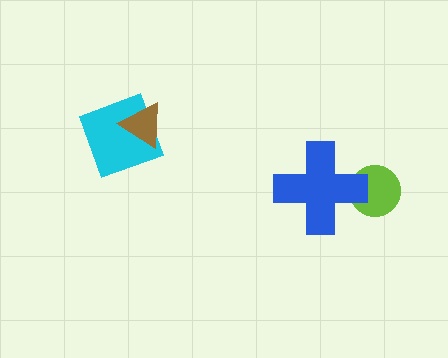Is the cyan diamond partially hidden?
Yes, it is partially covered by another shape.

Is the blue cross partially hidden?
No, no other shape covers it.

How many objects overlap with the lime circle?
1 object overlaps with the lime circle.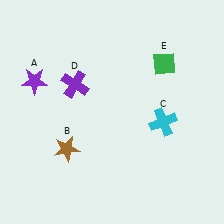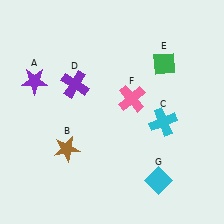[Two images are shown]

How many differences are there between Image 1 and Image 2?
There are 2 differences between the two images.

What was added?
A pink cross (F), a cyan diamond (G) were added in Image 2.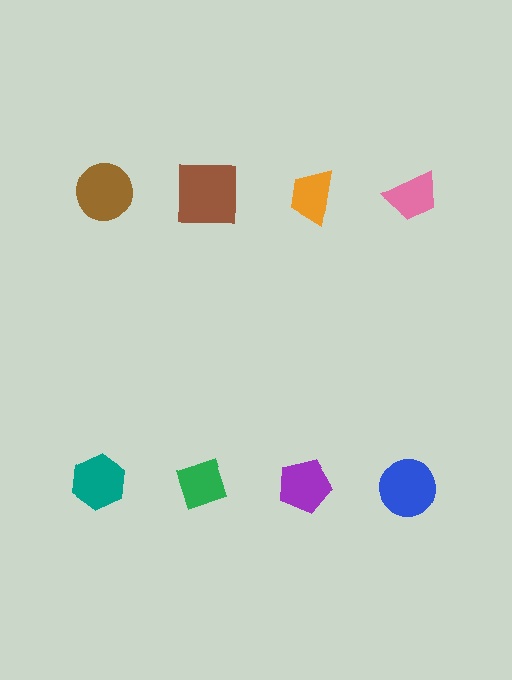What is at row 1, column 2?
A brown square.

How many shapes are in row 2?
4 shapes.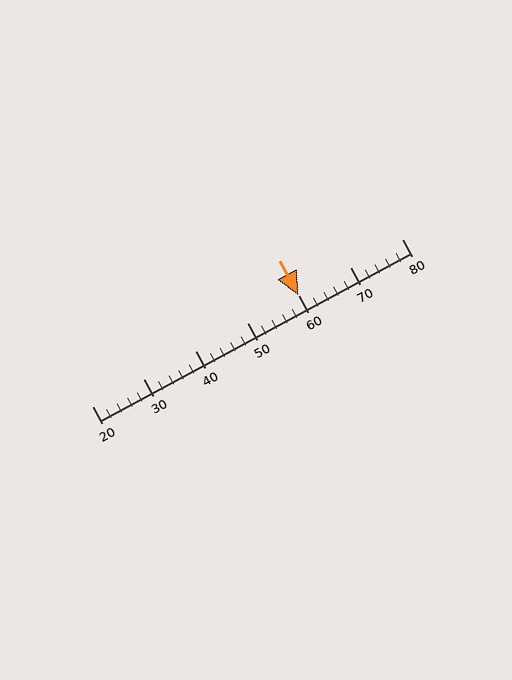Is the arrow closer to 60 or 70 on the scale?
The arrow is closer to 60.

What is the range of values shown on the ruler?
The ruler shows values from 20 to 80.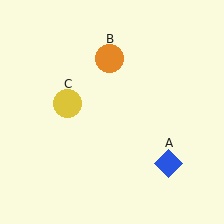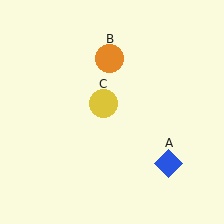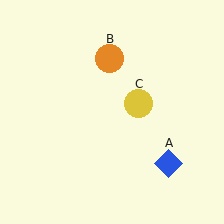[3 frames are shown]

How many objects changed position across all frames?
1 object changed position: yellow circle (object C).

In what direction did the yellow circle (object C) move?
The yellow circle (object C) moved right.